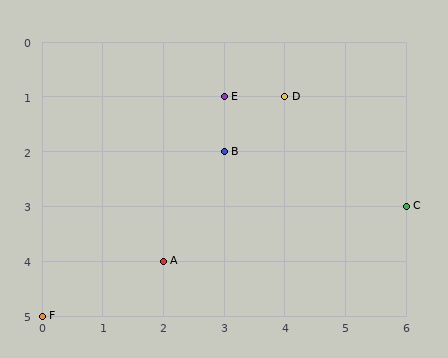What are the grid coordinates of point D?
Point D is at grid coordinates (4, 1).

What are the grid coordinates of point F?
Point F is at grid coordinates (0, 5).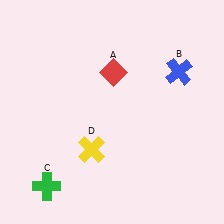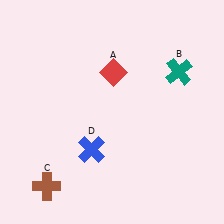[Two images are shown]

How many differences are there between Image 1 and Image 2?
There are 3 differences between the two images.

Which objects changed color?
B changed from blue to teal. C changed from green to brown. D changed from yellow to blue.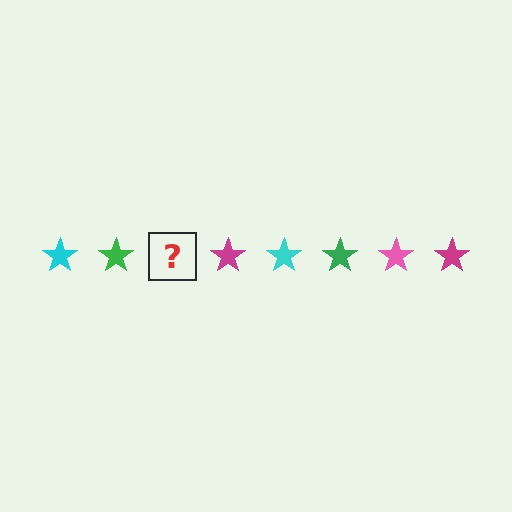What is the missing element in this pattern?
The missing element is a pink star.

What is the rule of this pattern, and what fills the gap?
The rule is that the pattern cycles through cyan, green, pink, magenta stars. The gap should be filled with a pink star.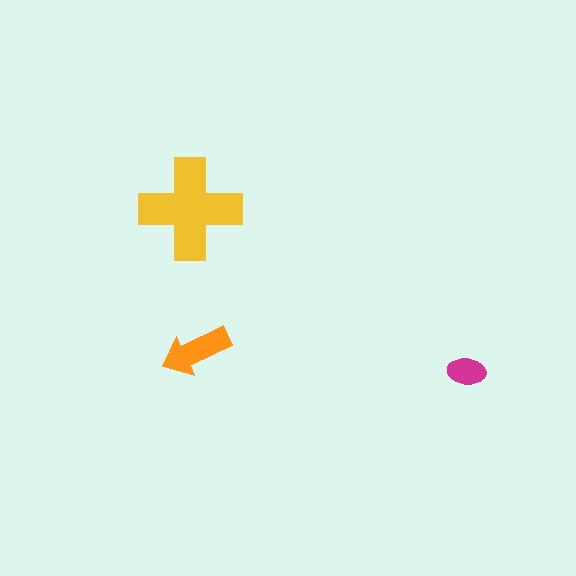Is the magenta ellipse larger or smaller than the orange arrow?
Smaller.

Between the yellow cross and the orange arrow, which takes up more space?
The yellow cross.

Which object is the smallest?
The magenta ellipse.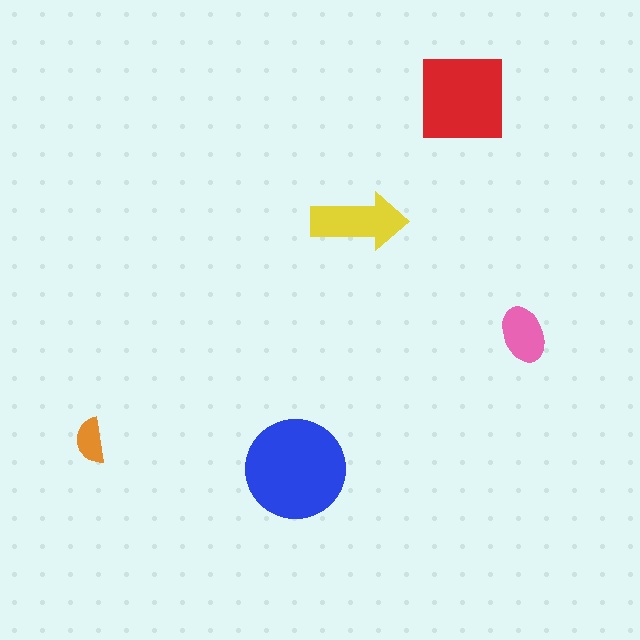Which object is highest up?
The red square is topmost.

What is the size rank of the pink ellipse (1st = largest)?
4th.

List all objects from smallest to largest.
The orange semicircle, the pink ellipse, the yellow arrow, the red square, the blue circle.